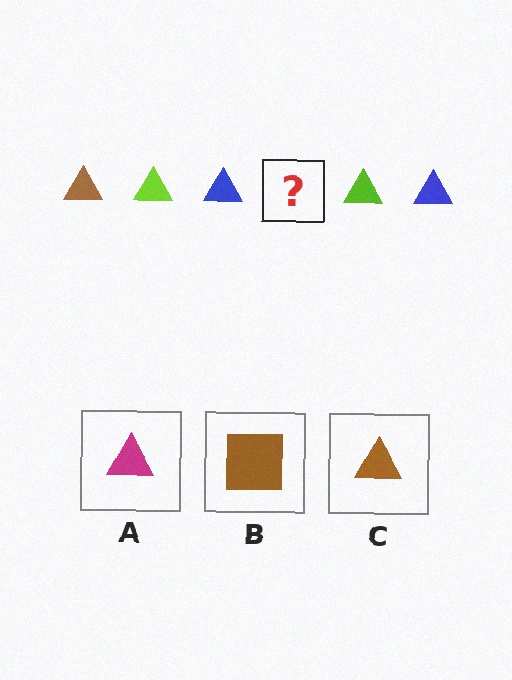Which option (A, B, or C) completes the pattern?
C.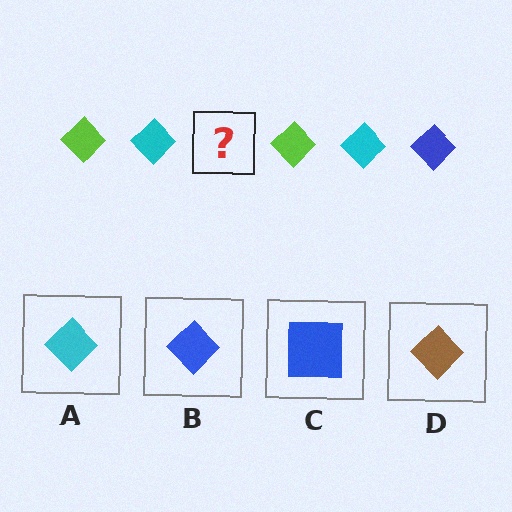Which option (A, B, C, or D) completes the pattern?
B.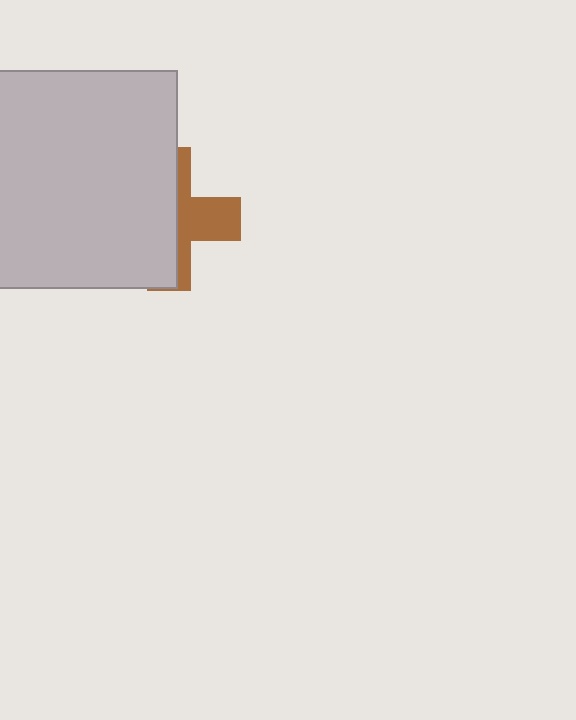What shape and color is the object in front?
The object in front is a light gray rectangle.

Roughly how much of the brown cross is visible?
A small part of it is visible (roughly 40%).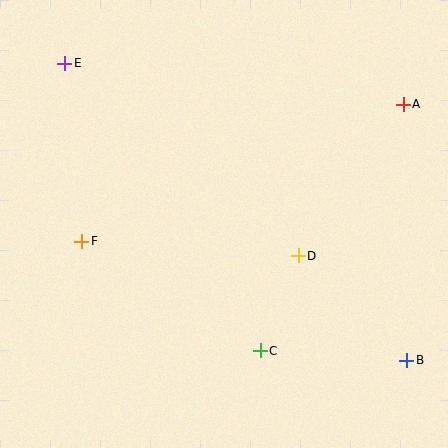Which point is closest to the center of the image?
Point D at (298, 256) is closest to the center.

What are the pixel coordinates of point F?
Point F is at (82, 241).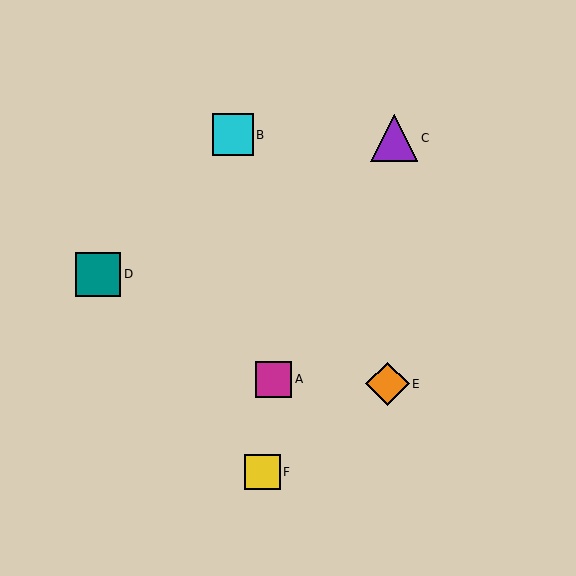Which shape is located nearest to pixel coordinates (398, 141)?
The purple triangle (labeled C) at (394, 138) is nearest to that location.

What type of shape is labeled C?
Shape C is a purple triangle.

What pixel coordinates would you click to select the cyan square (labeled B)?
Click at (233, 135) to select the cyan square B.